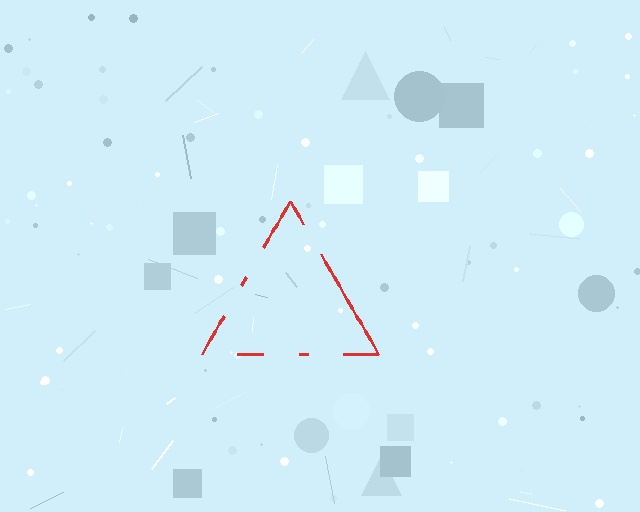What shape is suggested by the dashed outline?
The dashed outline suggests a triangle.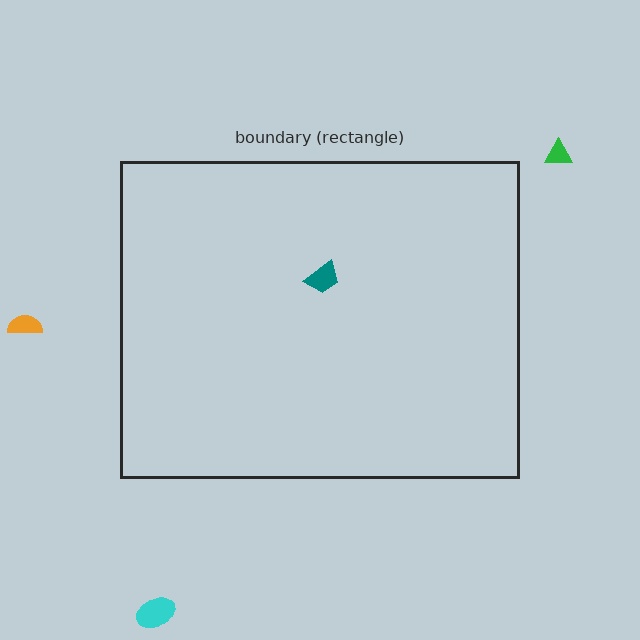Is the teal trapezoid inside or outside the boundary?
Inside.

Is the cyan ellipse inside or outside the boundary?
Outside.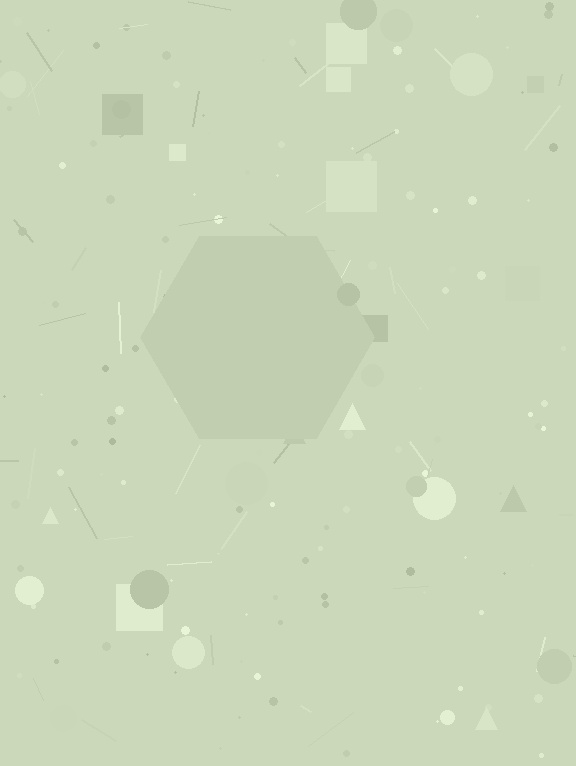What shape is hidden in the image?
A hexagon is hidden in the image.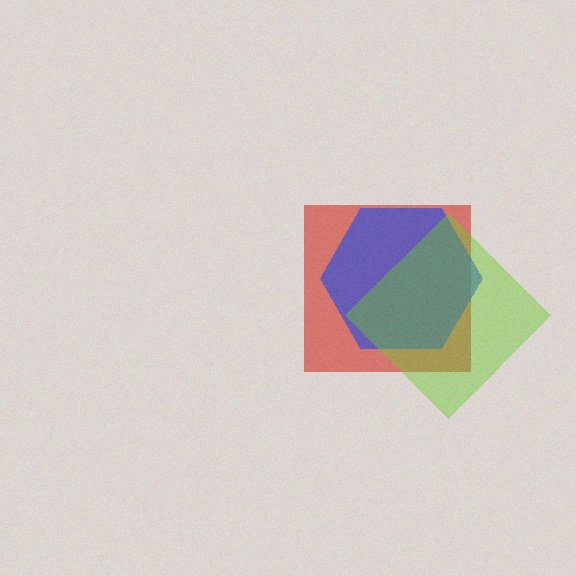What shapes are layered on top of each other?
The layered shapes are: a red square, a blue hexagon, a lime diamond.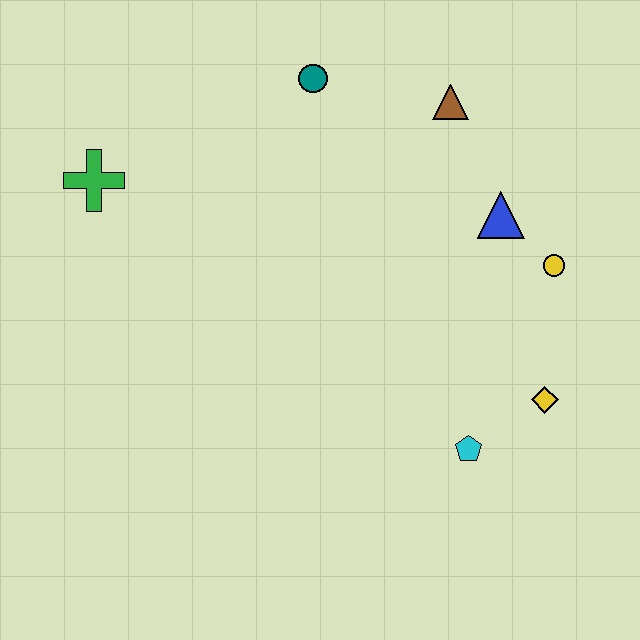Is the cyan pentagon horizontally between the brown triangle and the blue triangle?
Yes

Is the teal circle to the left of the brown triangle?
Yes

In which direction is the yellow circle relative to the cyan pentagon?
The yellow circle is above the cyan pentagon.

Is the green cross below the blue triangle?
No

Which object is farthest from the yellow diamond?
The green cross is farthest from the yellow diamond.